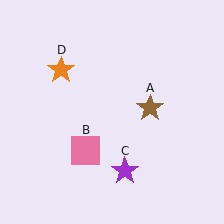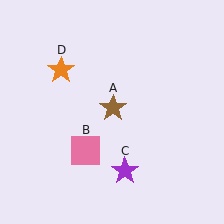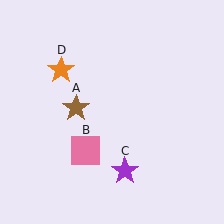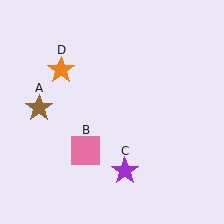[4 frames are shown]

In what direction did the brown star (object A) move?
The brown star (object A) moved left.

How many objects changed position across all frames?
1 object changed position: brown star (object A).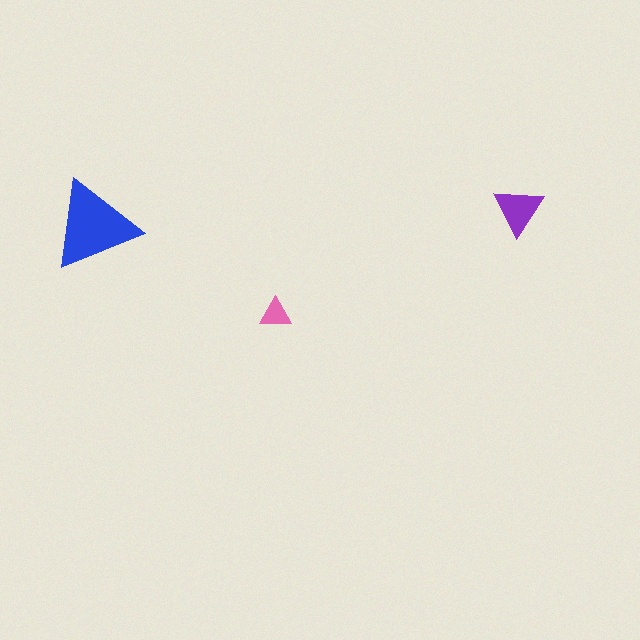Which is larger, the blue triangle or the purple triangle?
The blue one.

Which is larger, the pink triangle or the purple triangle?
The purple one.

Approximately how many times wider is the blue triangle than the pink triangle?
About 3 times wider.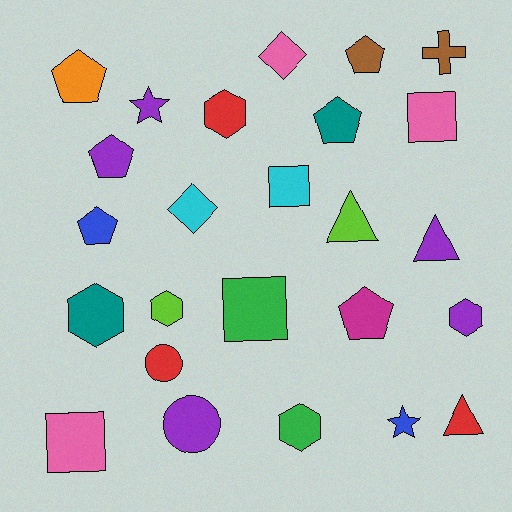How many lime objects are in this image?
There are 2 lime objects.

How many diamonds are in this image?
There are 2 diamonds.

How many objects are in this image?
There are 25 objects.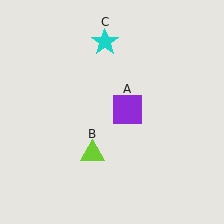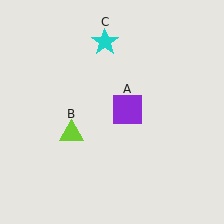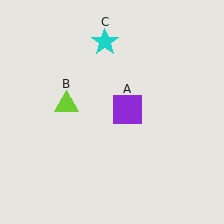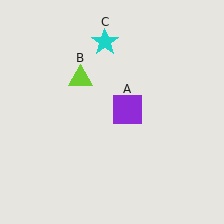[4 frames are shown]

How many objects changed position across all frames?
1 object changed position: lime triangle (object B).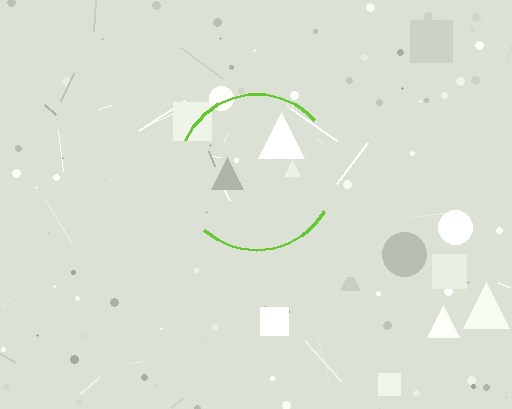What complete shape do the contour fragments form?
The contour fragments form a circle.